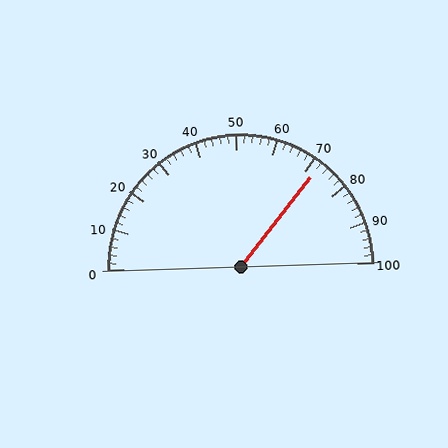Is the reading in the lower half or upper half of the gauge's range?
The reading is in the upper half of the range (0 to 100).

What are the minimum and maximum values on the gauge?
The gauge ranges from 0 to 100.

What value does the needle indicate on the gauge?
The needle indicates approximately 72.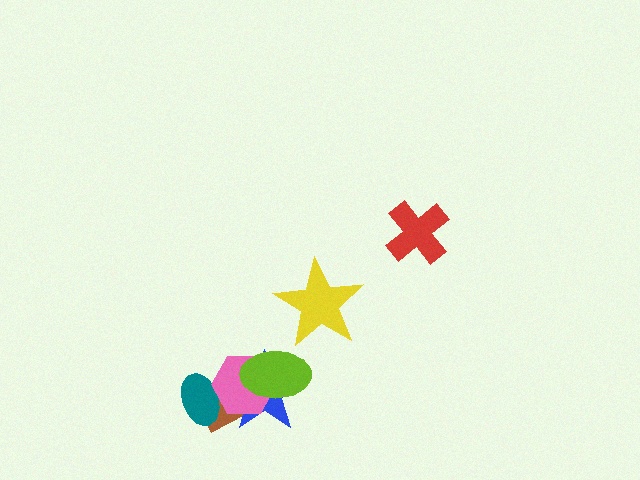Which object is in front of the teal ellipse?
The pink hexagon is in front of the teal ellipse.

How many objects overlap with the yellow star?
0 objects overlap with the yellow star.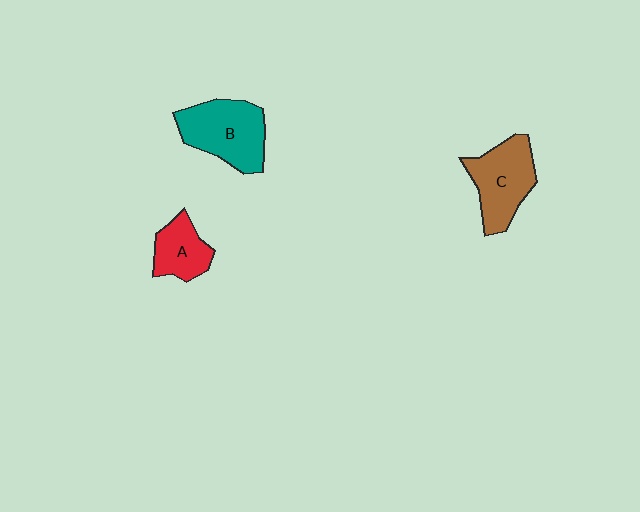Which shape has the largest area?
Shape B (teal).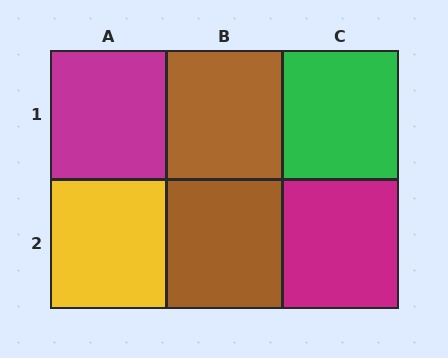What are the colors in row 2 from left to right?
Yellow, brown, magenta.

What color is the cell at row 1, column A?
Magenta.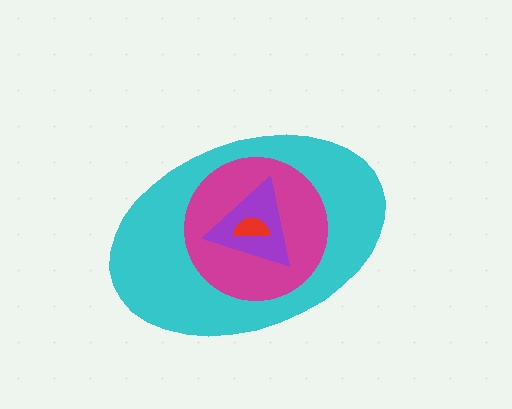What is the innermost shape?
The red semicircle.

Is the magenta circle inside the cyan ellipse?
Yes.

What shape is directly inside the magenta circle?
The purple triangle.